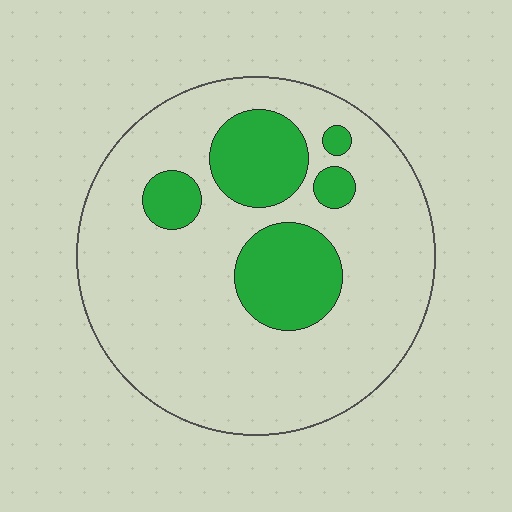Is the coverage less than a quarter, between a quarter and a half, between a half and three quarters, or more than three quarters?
Less than a quarter.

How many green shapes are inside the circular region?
5.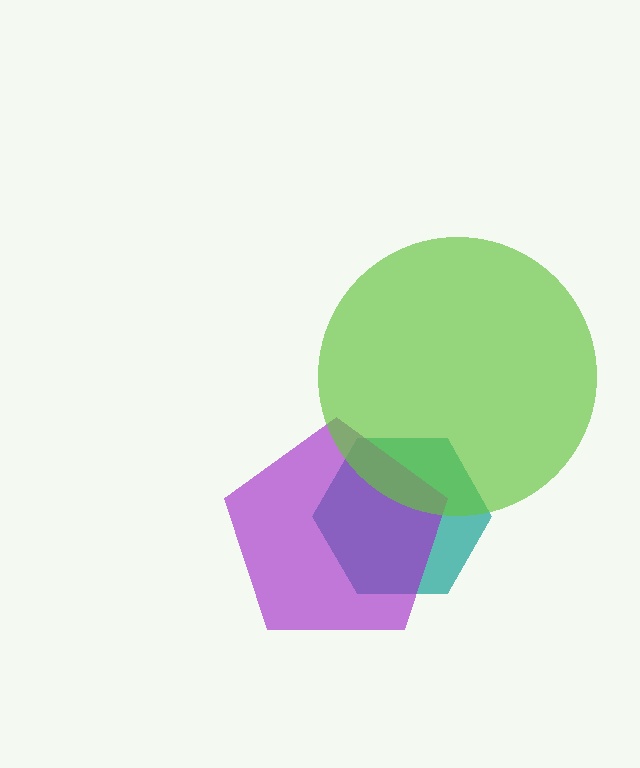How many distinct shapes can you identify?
There are 3 distinct shapes: a teal hexagon, a purple pentagon, a lime circle.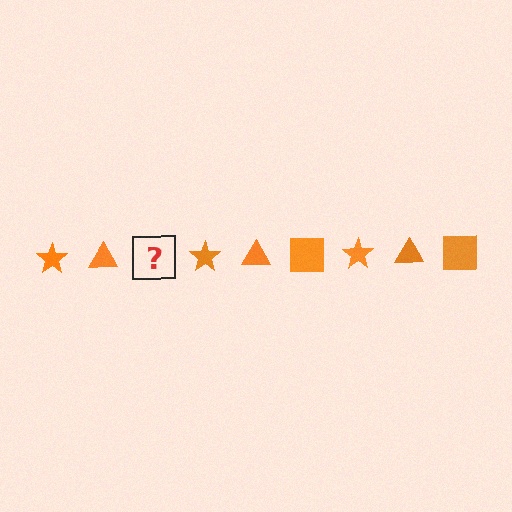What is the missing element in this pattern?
The missing element is an orange square.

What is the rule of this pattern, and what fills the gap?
The rule is that the pattern cycles through star, triangle, square shapes in orange. The gap should be filled with an orange square.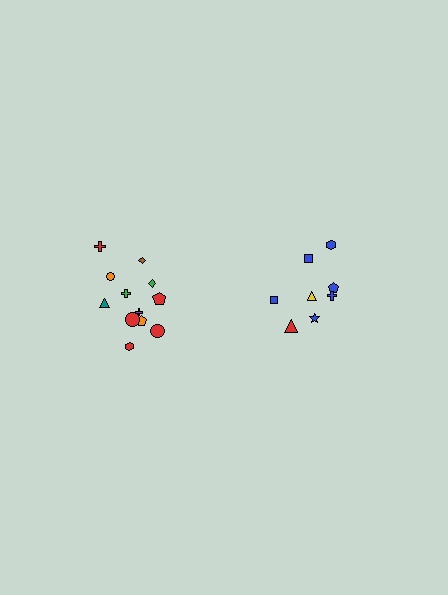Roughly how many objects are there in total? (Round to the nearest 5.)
Roughly 20 objects in total.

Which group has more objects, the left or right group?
The left group.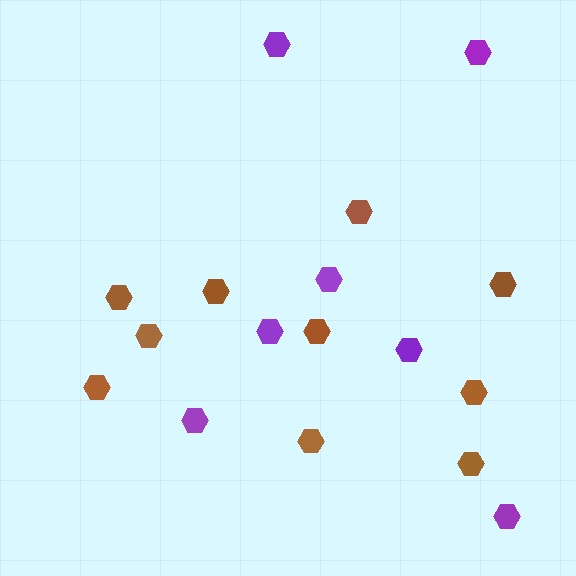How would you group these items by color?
There are 2 groups: one group of brown hexagons (10) and one group of purple hexagons (7).